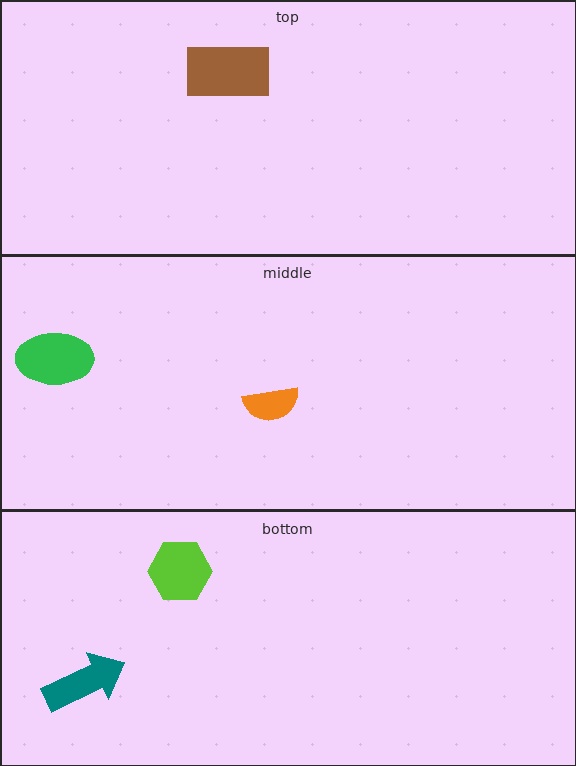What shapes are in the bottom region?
The teal arrow, the lime hexagon.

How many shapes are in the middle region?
2.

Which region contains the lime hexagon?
The bottom region.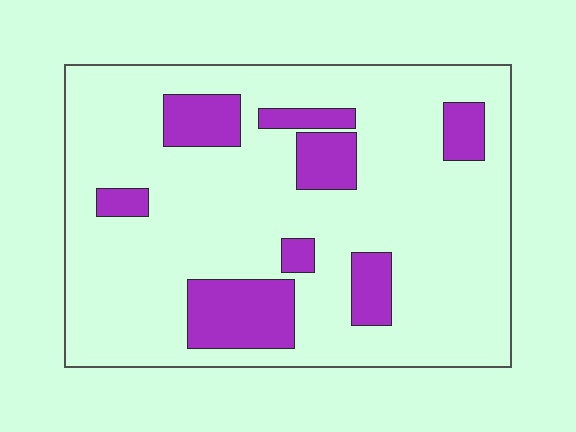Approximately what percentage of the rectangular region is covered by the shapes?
Approximately 20%.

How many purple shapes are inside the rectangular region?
8.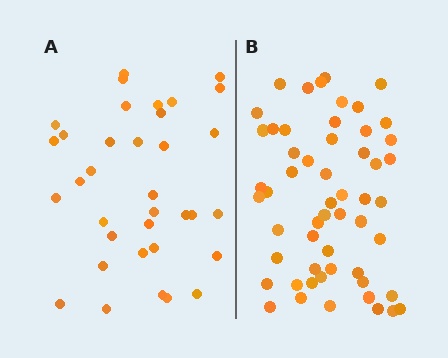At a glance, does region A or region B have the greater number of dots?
Region B (the right region) has more dots.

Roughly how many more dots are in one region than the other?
Region B has approximately 20 more dots than region A.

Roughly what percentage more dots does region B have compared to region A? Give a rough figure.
About 55% more.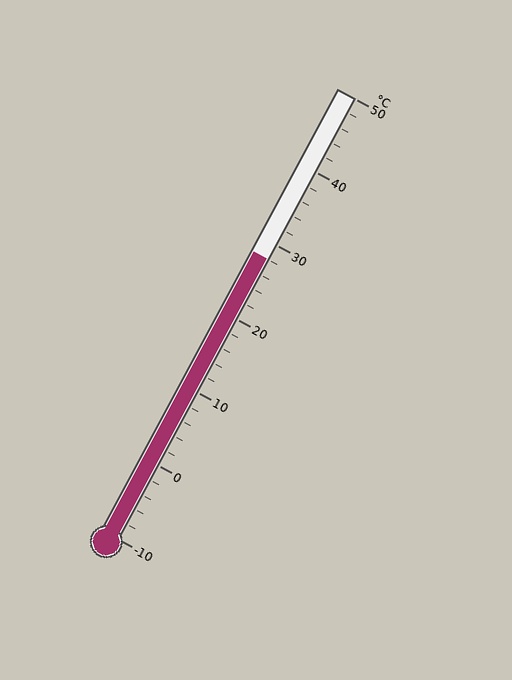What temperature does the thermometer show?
The thermometer shows approximately 28°C.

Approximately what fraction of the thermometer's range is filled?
The thermometer is filled to approximately 65% of its range.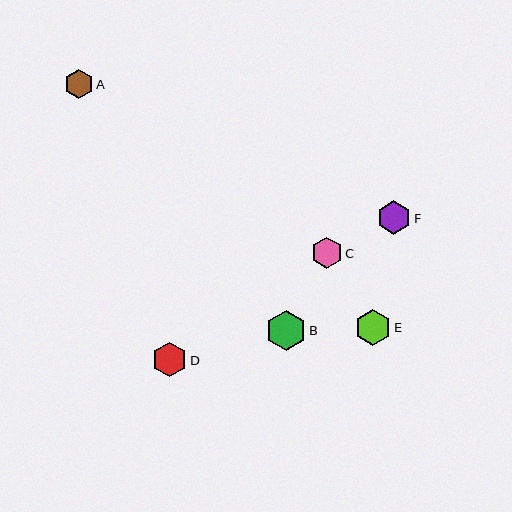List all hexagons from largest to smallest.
From largest to smallest: B, E, D, F, C, A.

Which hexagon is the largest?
Hexagon B is the largest with a size of approximately 41 pixels.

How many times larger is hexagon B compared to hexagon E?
Hexagon B is approximately 1.1 times the size of hexagon E.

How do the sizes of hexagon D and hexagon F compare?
Hexagon D and hexagon F are approximately the same size.